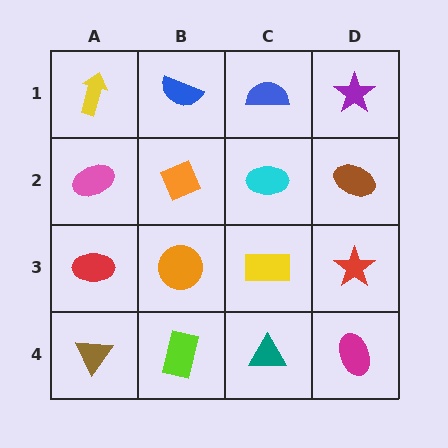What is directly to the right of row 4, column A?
A lime rectangle.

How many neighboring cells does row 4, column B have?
3.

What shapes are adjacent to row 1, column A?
A pink ellipse (row 2, column A), a blue semicircle (row 1, column B).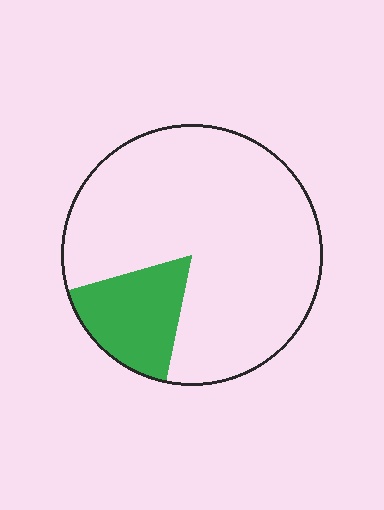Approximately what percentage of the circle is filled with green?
Approximately 15%.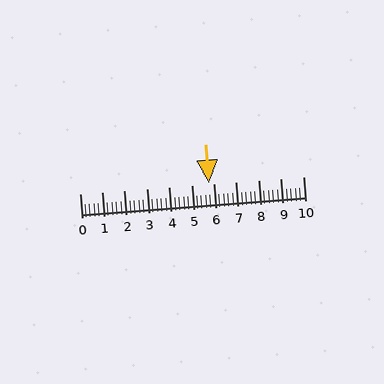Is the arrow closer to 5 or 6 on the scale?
The arrow is closer to 6.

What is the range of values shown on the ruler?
The ruler shows values from 0 to 10.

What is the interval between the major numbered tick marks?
The major tick marks are spaced 1 units apart.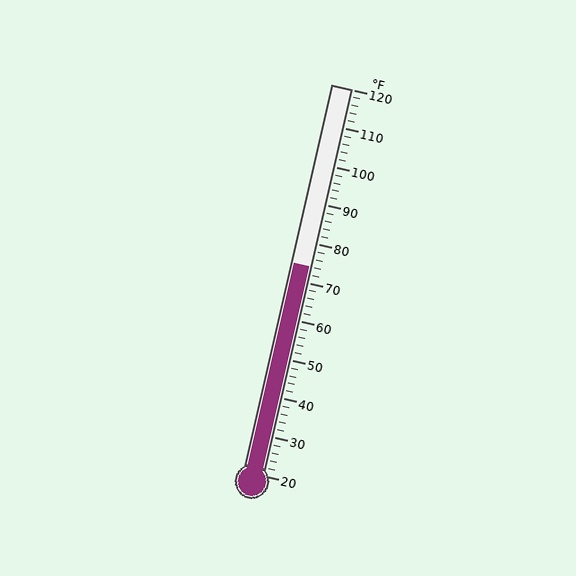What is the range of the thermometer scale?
The thermometer scale ranges from 20°F to 120°F.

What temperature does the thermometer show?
The thermometer shows approximately 74°F.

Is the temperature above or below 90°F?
The temperature is below 90°F.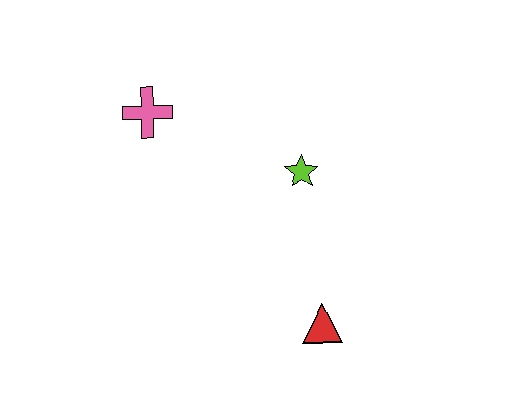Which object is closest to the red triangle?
The lime star is closest to the red triangle.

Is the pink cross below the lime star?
No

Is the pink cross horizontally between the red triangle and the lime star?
No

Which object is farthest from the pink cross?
The red triangle is farthest from the pink cross.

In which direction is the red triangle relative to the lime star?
The red triangle is below the lime star.